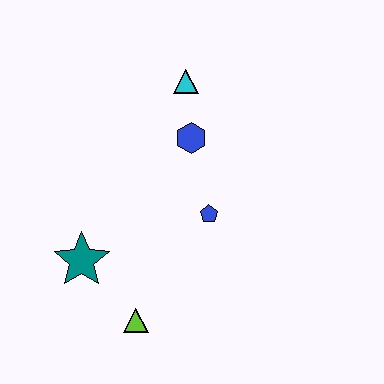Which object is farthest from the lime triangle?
The cyan triangle is farthest from the lime triangle.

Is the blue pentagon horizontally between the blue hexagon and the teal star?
No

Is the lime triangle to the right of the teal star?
Yes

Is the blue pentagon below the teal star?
No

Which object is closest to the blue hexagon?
The cyan triangle is closest to the blue hexagon.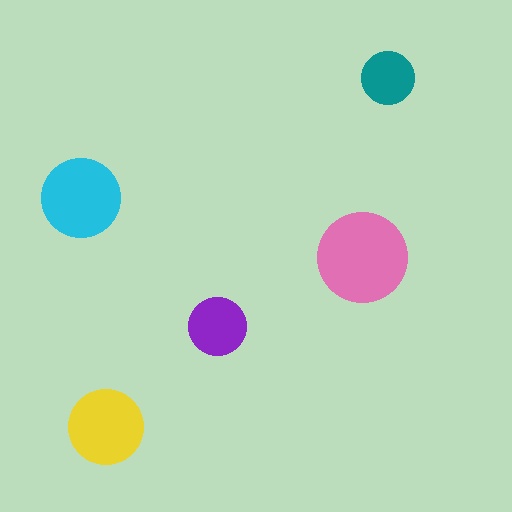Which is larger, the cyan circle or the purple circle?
The cyan one.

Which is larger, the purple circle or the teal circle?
The purple one.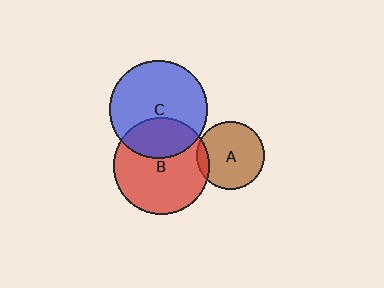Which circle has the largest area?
Circle C (blue).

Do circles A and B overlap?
Yes.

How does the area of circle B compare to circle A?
Approximately 2.0 times.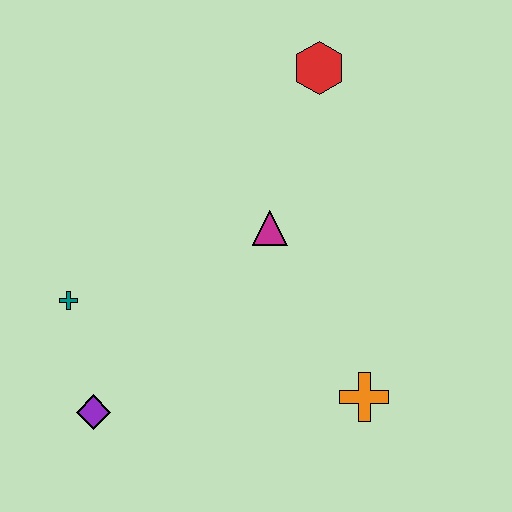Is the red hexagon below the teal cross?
No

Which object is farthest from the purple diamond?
The red hexagon is farthest from the purple diamond.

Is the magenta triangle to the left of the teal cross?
No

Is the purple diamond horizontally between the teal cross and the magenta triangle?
Yes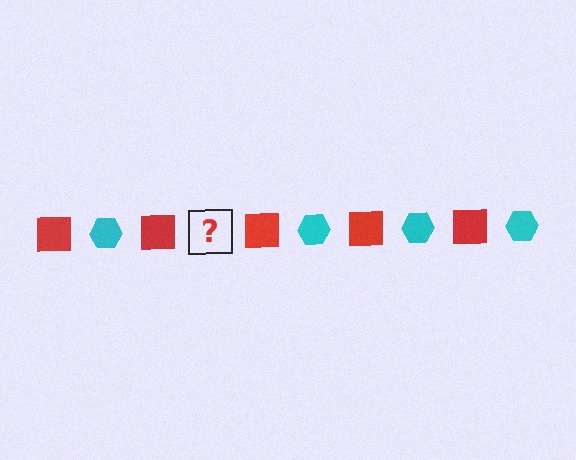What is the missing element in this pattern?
The missing element is a cyan hexagon.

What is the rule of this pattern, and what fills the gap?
The rule is that the pattern alternates between red square and cyan hexagon. The gap should be filled with a cyan hexagon.